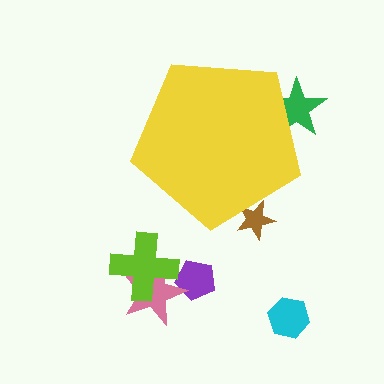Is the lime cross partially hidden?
No, the lime cross is fully visible.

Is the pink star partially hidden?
No, the pink star is fully visible.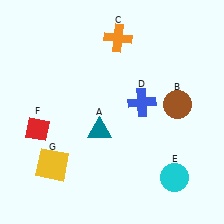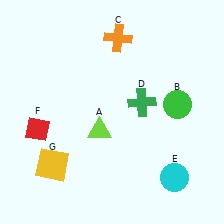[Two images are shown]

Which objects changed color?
A changed from teal to lime. B changed from brown to green. D changed from blue to green.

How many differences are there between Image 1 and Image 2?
There are 3 differences between the two images.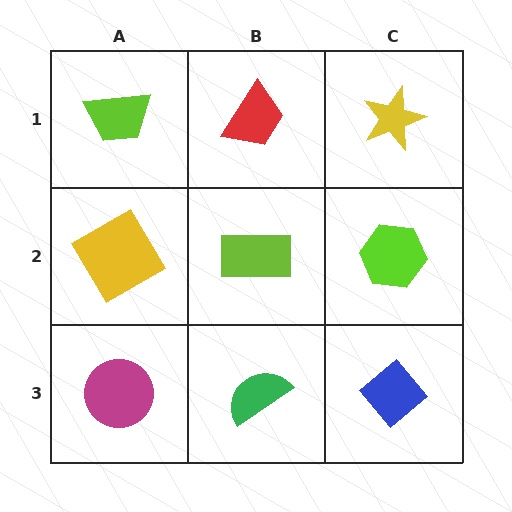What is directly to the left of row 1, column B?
A lime trapezoid.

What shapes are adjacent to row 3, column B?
A lime rectangle (row 2, column B), a magenta circle (row 3, column A), a blue diamond (row 3, column C).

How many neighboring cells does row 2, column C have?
3.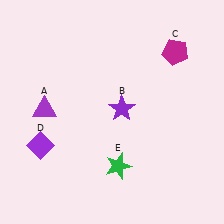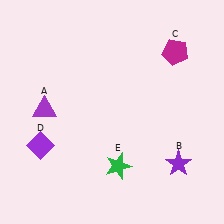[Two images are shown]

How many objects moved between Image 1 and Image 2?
1 object moved between the two images.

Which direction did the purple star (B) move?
The purple star (B) moved right.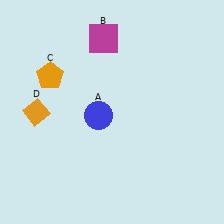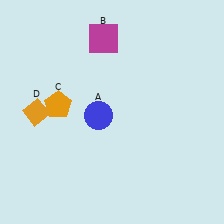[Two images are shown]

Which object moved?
The orange pentagon (C) moved down.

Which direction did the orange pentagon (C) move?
The orange pentagon (C) moved down.